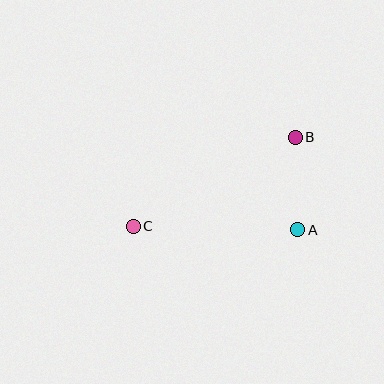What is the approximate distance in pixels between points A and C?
The distance between A and C is approximately 165 pixels.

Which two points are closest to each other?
Points A and B are closest to each other.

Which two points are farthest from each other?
Points B and C are farthest from each other.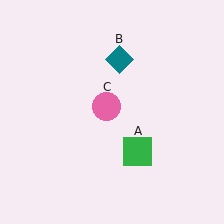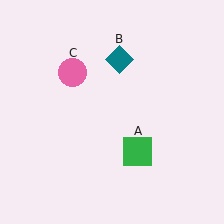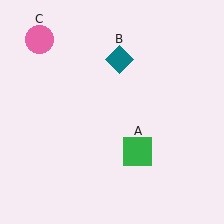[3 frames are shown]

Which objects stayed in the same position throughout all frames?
Green square (object A) and teal diamond (object B) remained stationary.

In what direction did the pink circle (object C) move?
The pink circle (object C) moved up and to the left.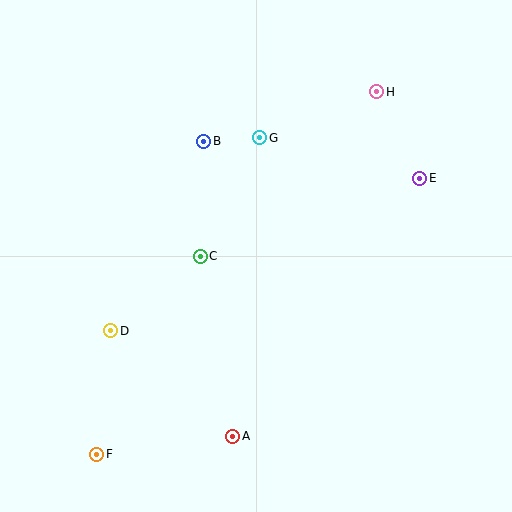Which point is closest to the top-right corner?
Point H is closest to the top-right corner.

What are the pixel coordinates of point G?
Point G is at (260, 138).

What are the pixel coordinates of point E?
Point E is at (419, 178).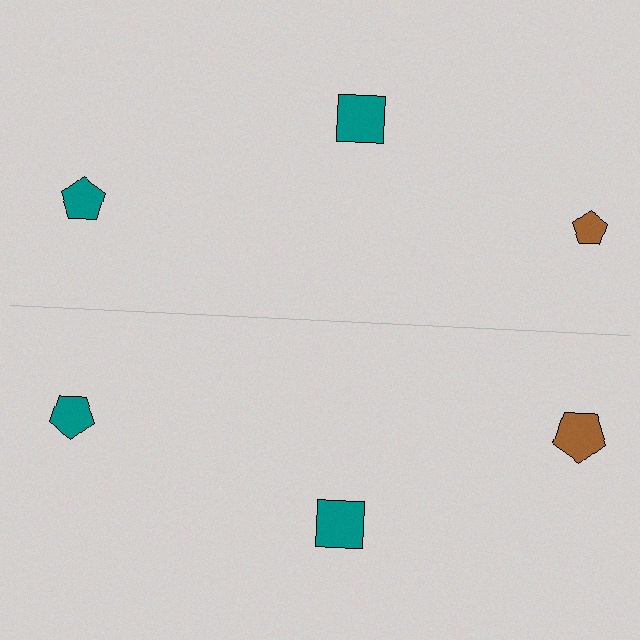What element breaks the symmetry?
The brown pentagon on the bottom side has a different size than its mirror counterpart.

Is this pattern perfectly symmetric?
No, the pattern is not perfectly symmetric. The brown pentagon on the bottom side has a different size than its mirror counterpart.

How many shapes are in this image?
There are 6 shapes in this image.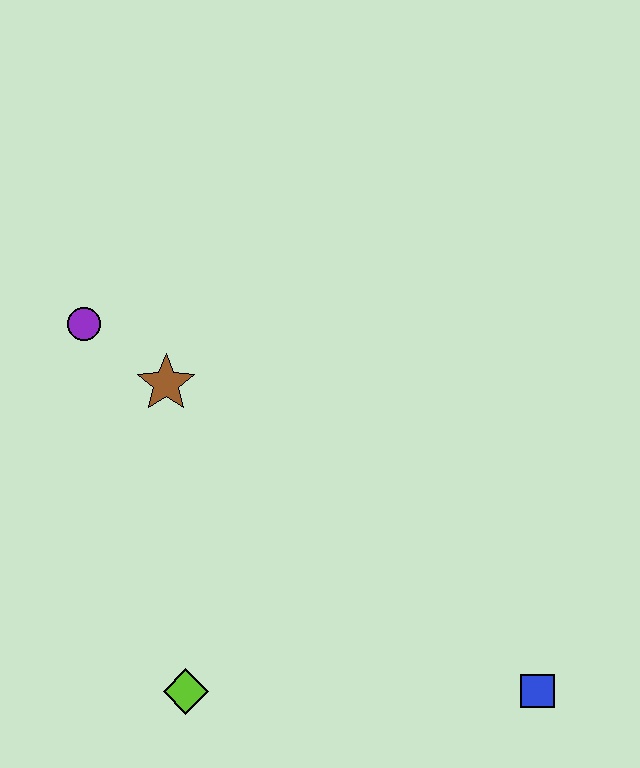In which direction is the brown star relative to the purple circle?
The brown star is to the right of the purple circle.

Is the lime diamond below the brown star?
Yes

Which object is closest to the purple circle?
The brown star is closest to the purple circle.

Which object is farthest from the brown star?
The blue square is farthest from the brown star.